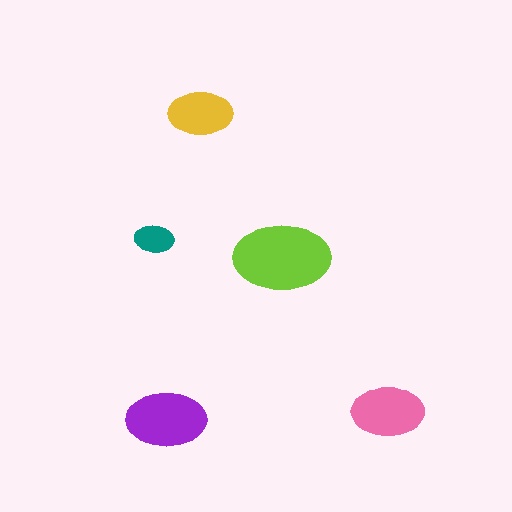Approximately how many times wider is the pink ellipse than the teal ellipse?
About 2 times wider.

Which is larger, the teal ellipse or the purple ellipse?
The purple one.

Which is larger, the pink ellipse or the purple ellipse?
The purple one.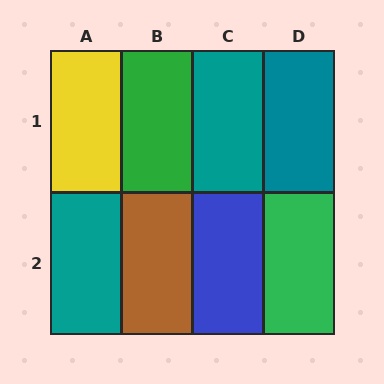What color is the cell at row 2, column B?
Brown.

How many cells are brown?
1 cell is brown.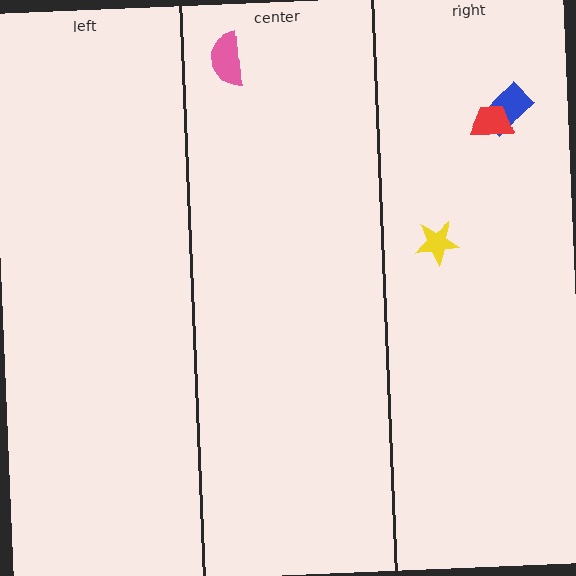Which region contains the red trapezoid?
The right region.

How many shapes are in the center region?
1.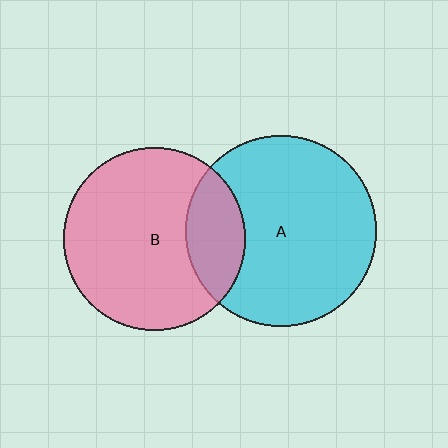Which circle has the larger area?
Circle A (cyan).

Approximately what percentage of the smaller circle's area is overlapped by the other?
Approximately 20%.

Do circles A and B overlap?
Yes.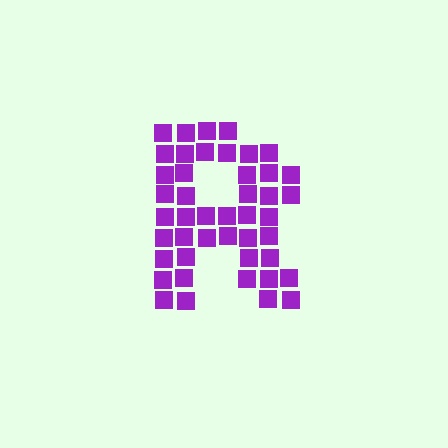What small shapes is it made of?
It is made of small squares.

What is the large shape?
The large shape is the letter R.